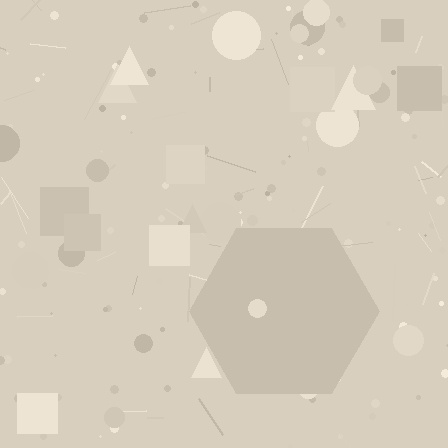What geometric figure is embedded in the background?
A hexagon is embedded in the background.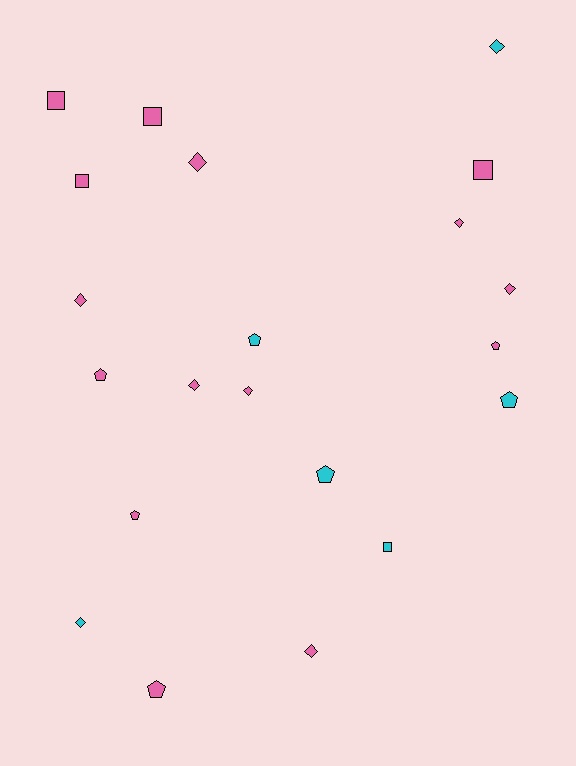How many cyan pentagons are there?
There are 3 cyan pentagons.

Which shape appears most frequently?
Diamond, with 9 objects.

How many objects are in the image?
There are 21 objects.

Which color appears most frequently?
Pink, with 15 objects.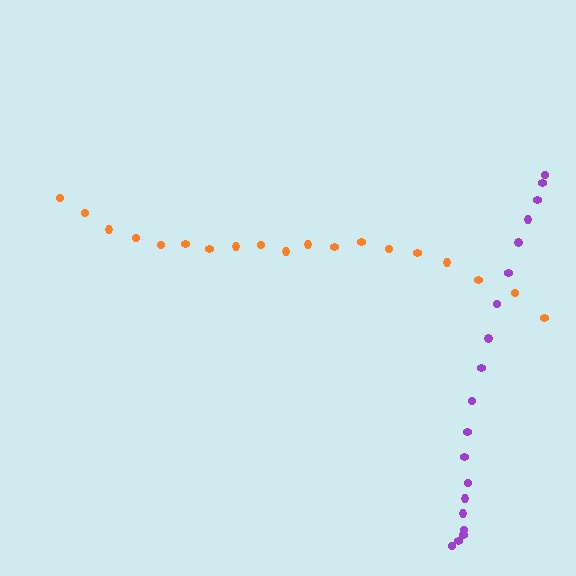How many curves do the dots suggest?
There are 2 distinct paths.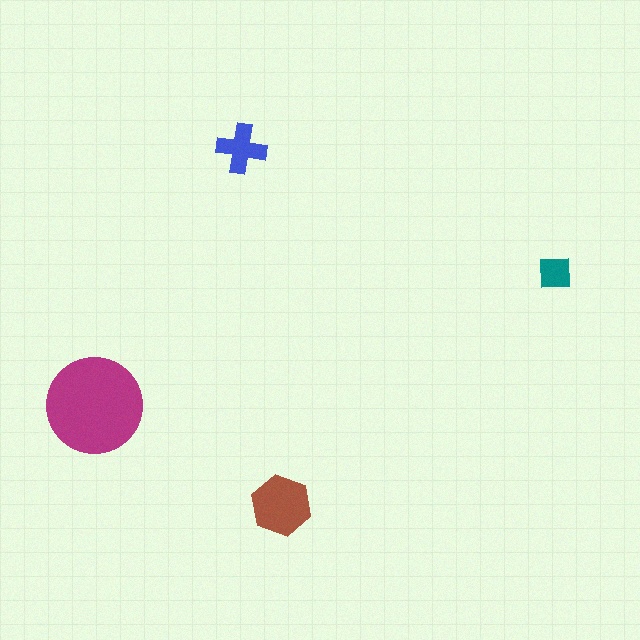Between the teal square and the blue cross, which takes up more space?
The blue cross.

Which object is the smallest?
The teal square.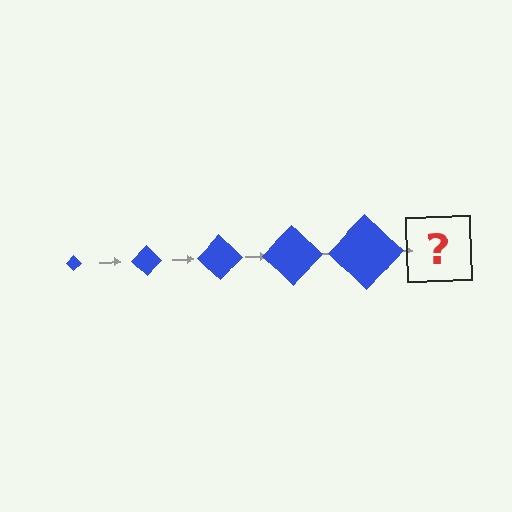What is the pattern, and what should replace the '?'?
The pattern is that the diamond gets progressively larger each step. The '?' should be a blue diamond, larger than the previous one.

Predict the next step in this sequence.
The next step is a blue diamond, larger than the previous one.